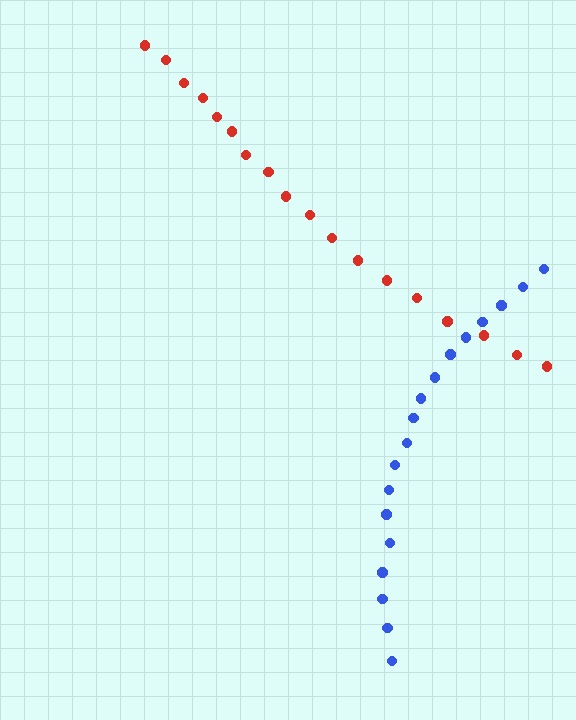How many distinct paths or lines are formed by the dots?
There are 2 distinct paths.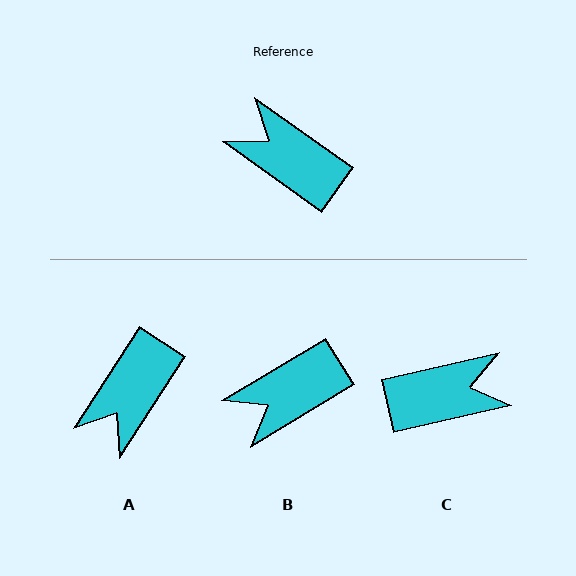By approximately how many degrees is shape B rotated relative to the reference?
Approximately 66 degrees counter-clockwise.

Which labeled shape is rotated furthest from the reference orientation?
C, about 132 degrees away.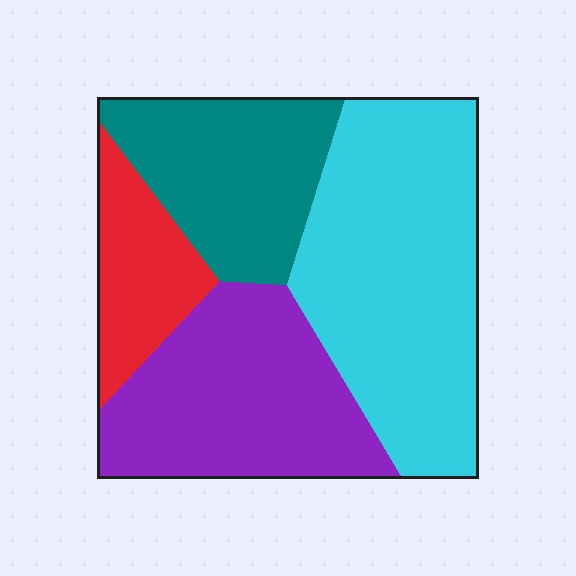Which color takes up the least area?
Red, at roughly 10%.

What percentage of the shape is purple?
Purple takes up between a sixth and a third of the shape.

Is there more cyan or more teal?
Cyan.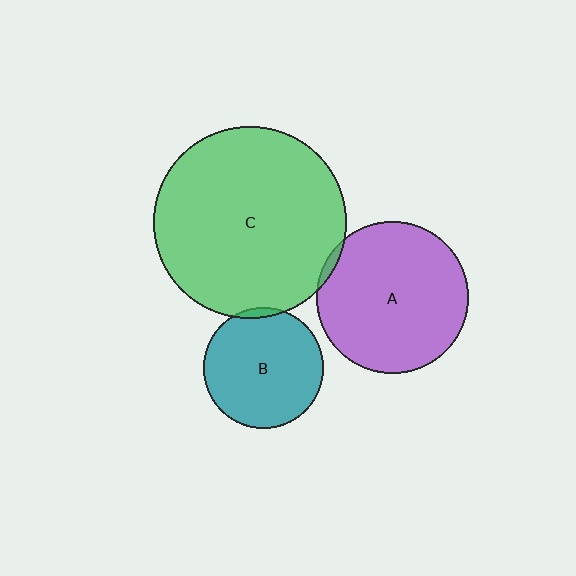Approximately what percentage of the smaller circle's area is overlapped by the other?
Approximately 5%.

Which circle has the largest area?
Circle C (green).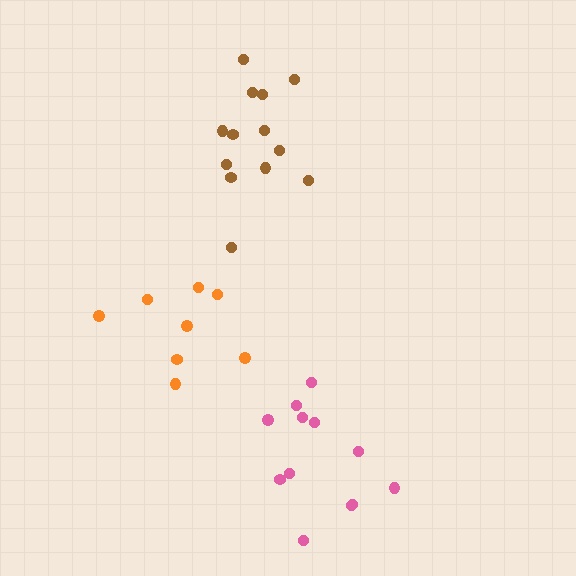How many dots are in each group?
Group 1: 13 dots, Group 2: 8 dots, Group 3: 12 dots (33 total).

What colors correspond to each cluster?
The clusters are colored: brown, orange, pink.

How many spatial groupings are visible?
There are 3 spatial groupings.